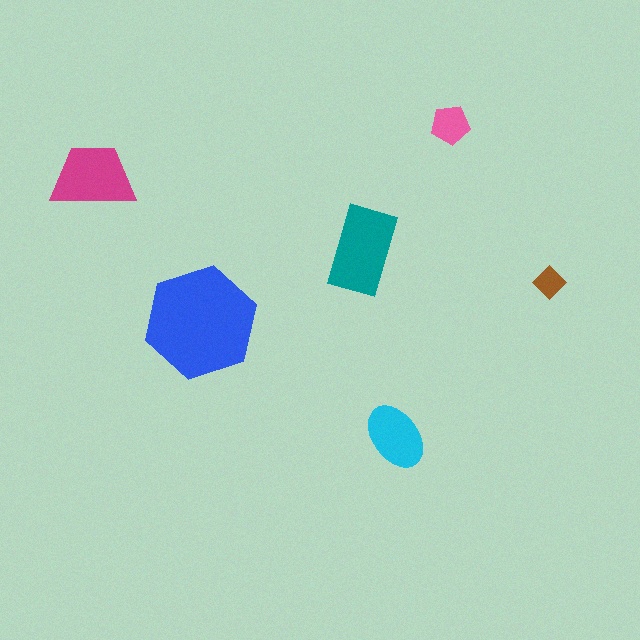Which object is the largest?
The blue hexagon.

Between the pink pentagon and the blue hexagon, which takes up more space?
The blue hexagon.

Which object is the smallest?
The brown diamond.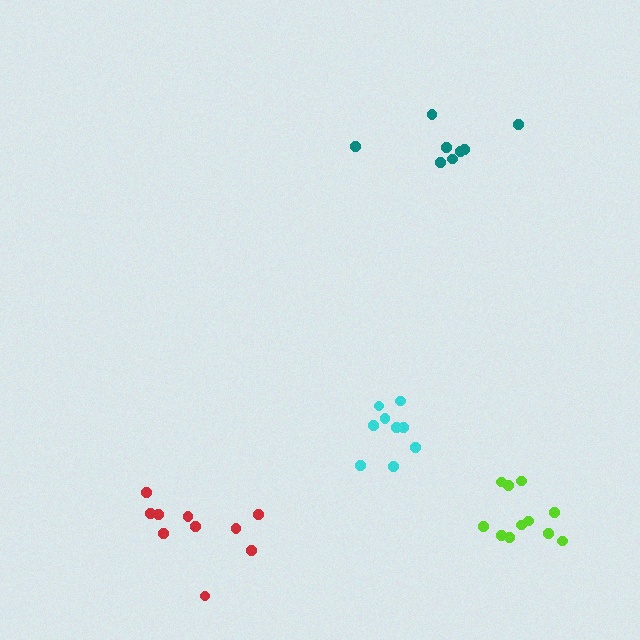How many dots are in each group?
Group 1: 11 dots, Group 2: 9 dots, Group 3: 8 dots, Group 4: 10 dots (38 total).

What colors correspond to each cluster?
The clusters are colored: lime, cyan, teal, red.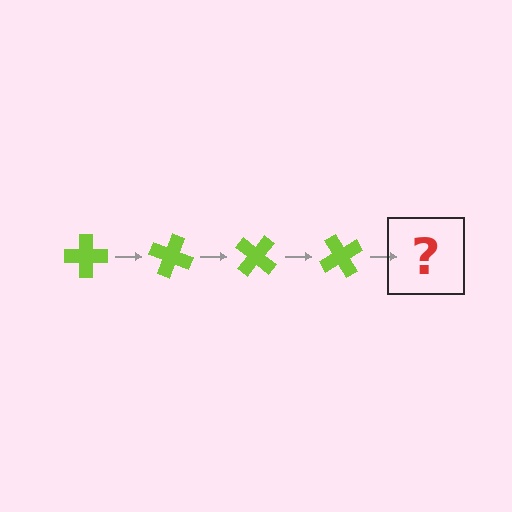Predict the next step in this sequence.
The next step is a lime cross rotated 80 degrees.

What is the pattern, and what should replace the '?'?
The pattern is that the cross rotates 20 degrees each step. The '?' should be a lime cross rotated 80 degrees.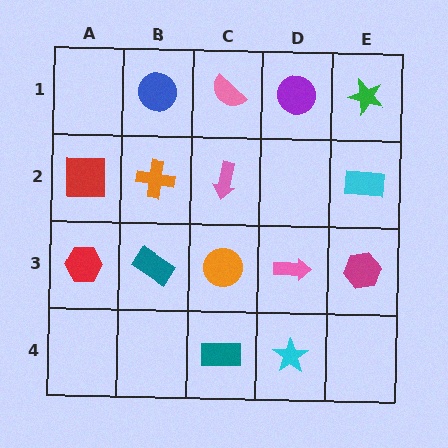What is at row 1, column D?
A purple circle.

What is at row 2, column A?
A red square.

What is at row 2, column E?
A cyan rectangle.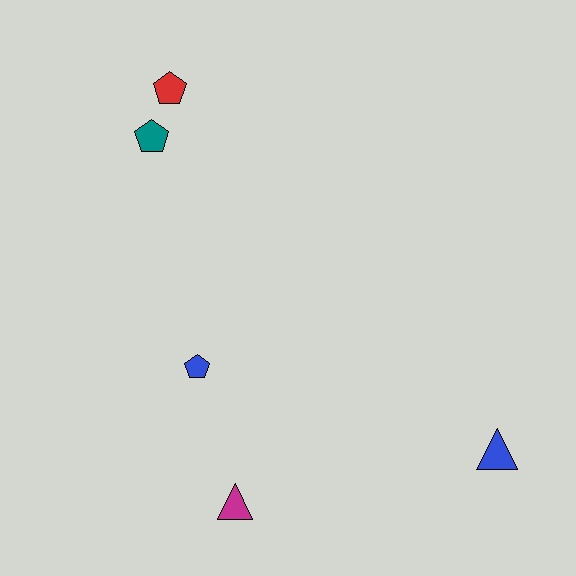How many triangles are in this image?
There are 2 triangles.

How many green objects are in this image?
There are no green objects.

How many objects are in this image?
There are 5 objects.